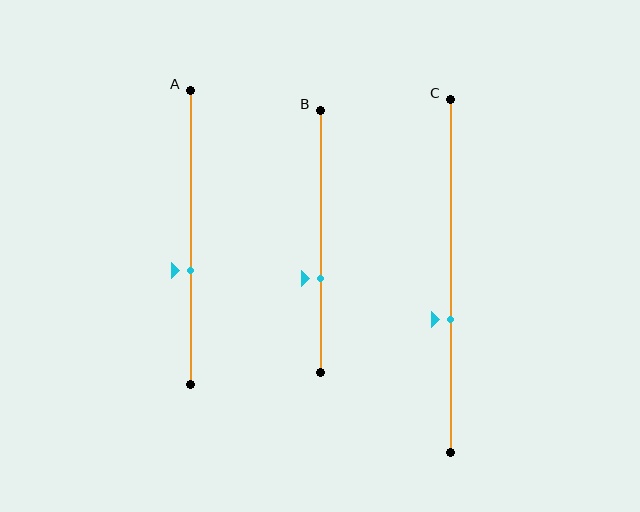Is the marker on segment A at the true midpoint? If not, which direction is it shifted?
No, the marker on segment A is shifted downward by about 11% of the segment length.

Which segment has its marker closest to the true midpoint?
Segment A has its marker closest to the true midpoint.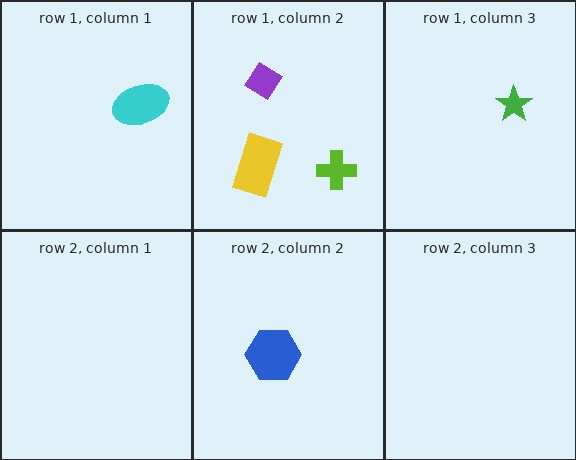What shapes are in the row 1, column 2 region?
The yellow rectangle, the purple diamond, the lime cross.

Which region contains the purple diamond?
The row 1, column 2 region.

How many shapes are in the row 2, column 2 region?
1.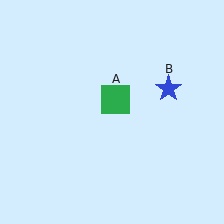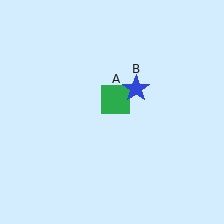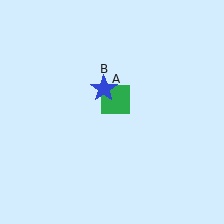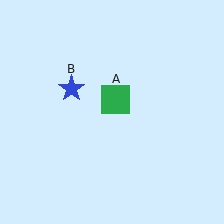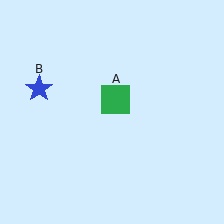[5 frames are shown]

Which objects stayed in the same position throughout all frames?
Green square (object A) remained stationary.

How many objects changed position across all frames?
1 object changed position: blue star (object B).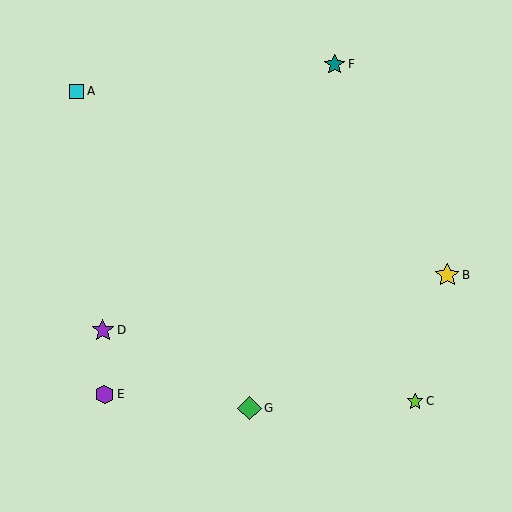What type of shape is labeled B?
Shape B is a yellow star.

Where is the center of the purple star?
The center of the purple star is at (103, 330).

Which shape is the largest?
The yellow star (labeled B) is the largest.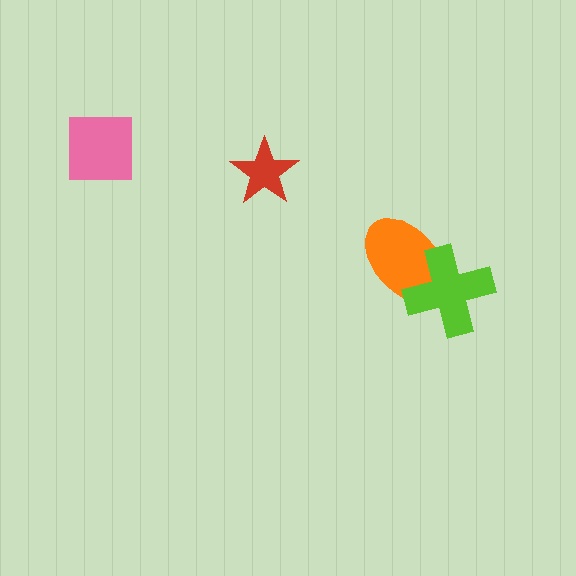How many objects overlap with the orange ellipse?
1 object overlaps with the orange ellipse.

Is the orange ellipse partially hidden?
Yes, it is partially covered by another shape.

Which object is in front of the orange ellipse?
The lime cross is in front of the orange ellipse.